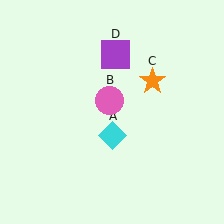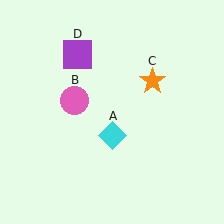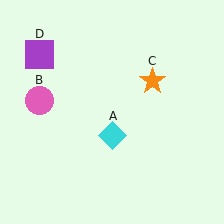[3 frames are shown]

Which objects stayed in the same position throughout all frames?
Cyan diamond (object A) and orange star (object C) remained stationary.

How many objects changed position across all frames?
2 objects changed position: pink circle (object B), purple square (object D).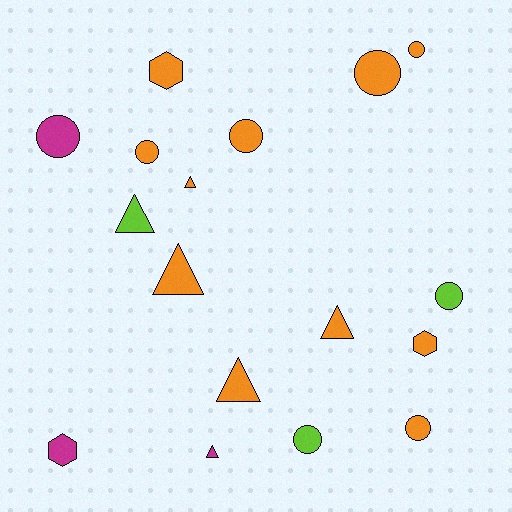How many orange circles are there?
There are 5 orange circles.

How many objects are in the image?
There are 17 objects.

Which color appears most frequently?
Orange, with 11 objects.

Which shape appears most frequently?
Circle, with 8 objects.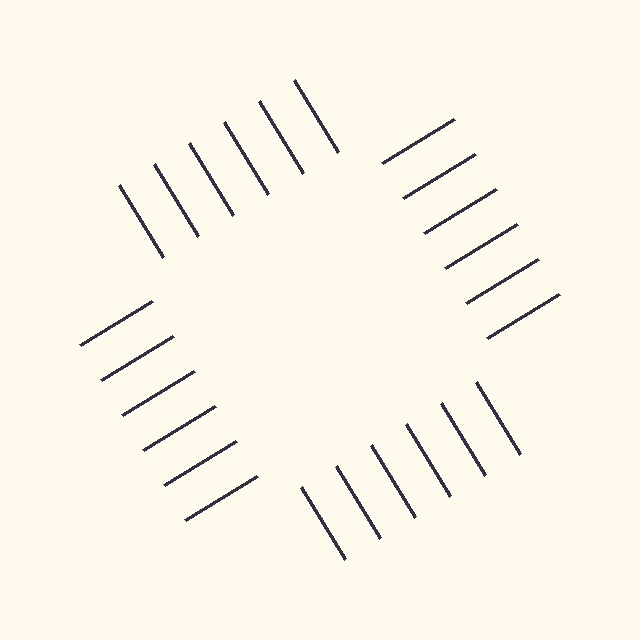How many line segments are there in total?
24 — 6 along each of the 4 edges.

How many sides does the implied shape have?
4 sides — the line-ends trace a square.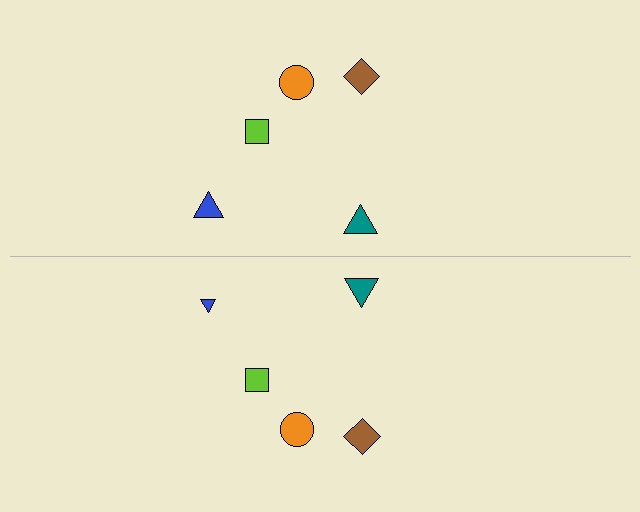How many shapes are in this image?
There are 10 shapes in this image.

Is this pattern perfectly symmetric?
No, the pattern is not perfectly symmetric. The blue triangle on the bottom side has a different size than its mirror counterpart.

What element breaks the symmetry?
The blue triangle on the bottom side has a different size than its mirror counterpart.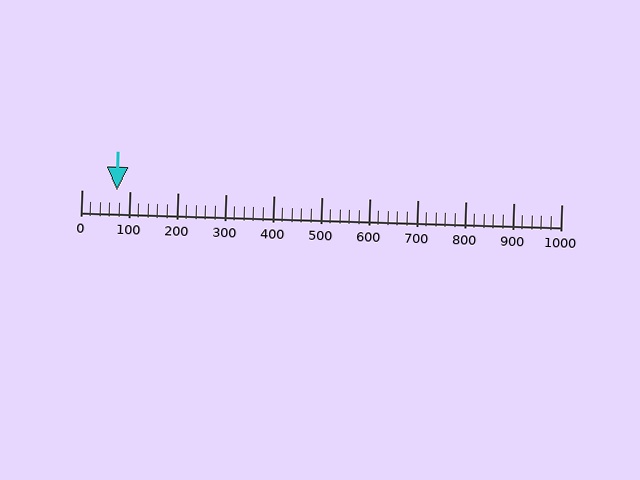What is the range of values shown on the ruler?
The ruler shows values from 0 to 1000.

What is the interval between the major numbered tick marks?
The major tick marks are spaced 100 units apart.